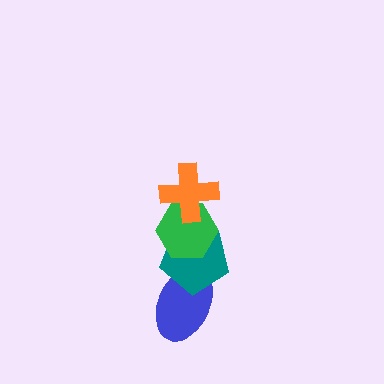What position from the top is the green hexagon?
The green hexagon is 2nd from the top.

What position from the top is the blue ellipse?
The blue ellipse is 4th from the top.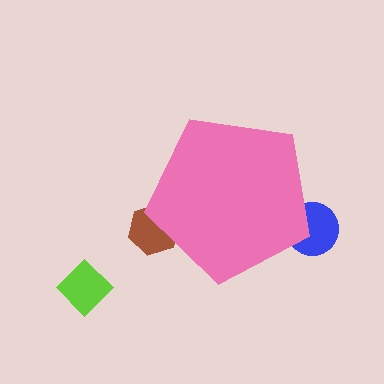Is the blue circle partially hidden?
Yes, the blue circle is partially hidden behind the pink pentagon.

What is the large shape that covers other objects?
A pink pentagon.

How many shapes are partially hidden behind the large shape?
2 shapes are partially hidden.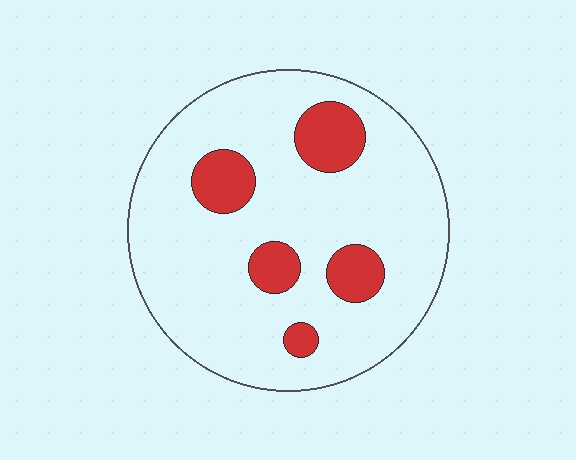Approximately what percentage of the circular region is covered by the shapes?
Approximately 15%.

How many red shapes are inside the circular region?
5.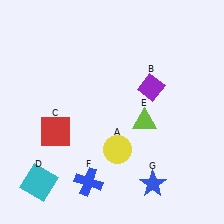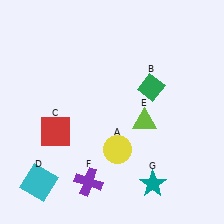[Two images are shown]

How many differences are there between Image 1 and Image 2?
There are 3 differences between the two images.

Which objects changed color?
B changed from purple to green. F changed from blue to purple. G changed from blue to teal.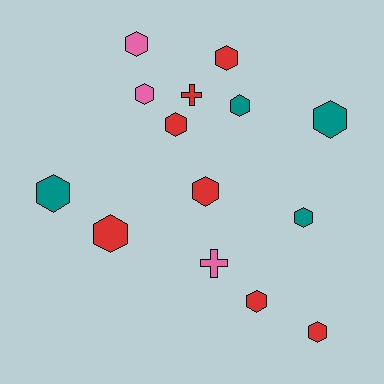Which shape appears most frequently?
Hexagon, with 12 objects.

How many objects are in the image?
There are 14 objects.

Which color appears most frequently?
Red, with 7 objects.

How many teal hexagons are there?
There are 4 teal hexagons.